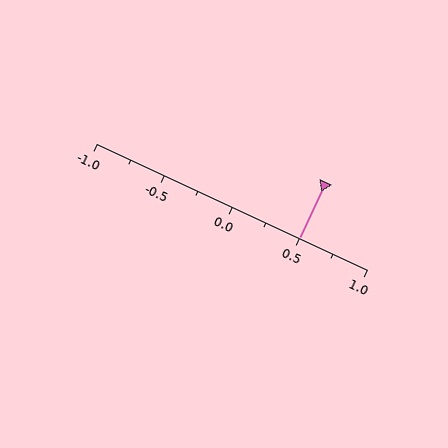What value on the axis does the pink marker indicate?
The marker indicates approximately 0.5.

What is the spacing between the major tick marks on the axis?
The major ticks are spaced 0.5 apart.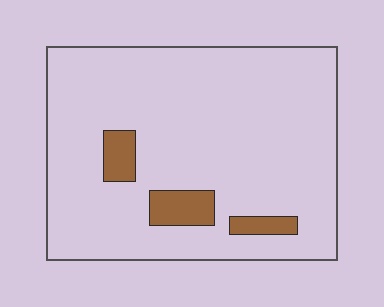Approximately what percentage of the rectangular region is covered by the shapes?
Approximately 10%.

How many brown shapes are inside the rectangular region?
3.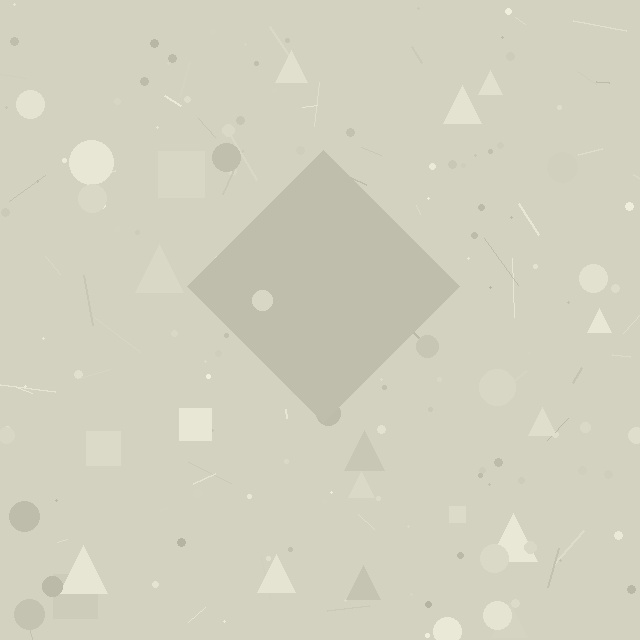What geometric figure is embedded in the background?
A diamond is embedded in the background.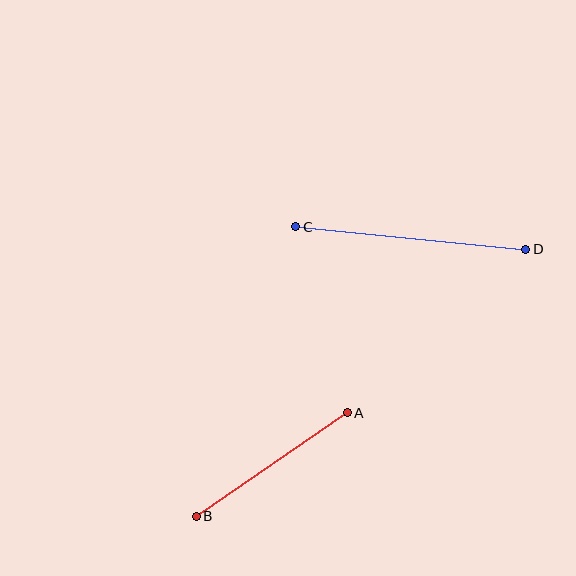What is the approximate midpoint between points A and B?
The midpoint is at approximately (272, 465) pixels.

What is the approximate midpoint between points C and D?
The midpoint is at approximately (411, 238) pixels.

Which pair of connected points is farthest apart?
Points C and D are farthest apart.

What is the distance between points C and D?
The distance is approximately 231 pixels.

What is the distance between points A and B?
The distance is approximately 183 pixels.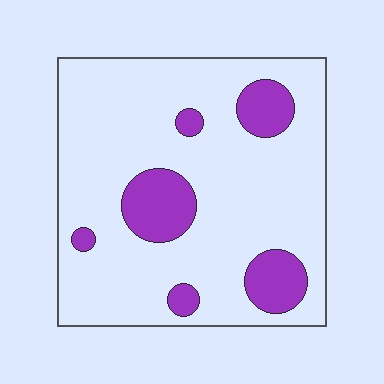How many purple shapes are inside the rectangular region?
6.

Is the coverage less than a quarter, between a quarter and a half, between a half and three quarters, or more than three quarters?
Less than a quarter.